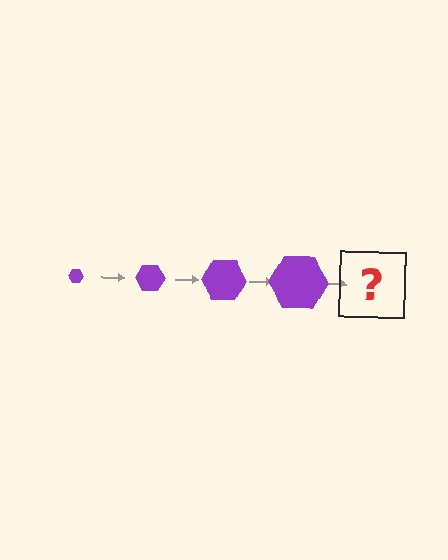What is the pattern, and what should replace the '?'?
The pattern is that the hexagon gets progressively larger each step. The '?' should be a purple hexagon, larger than the previous one.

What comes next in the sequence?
The next element should be a purple hexagon, larger than the previous one.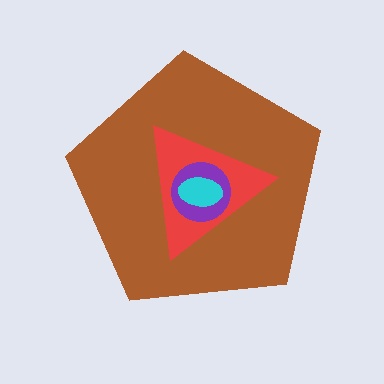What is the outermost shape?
The brown pentagon.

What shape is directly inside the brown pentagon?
The red triangle.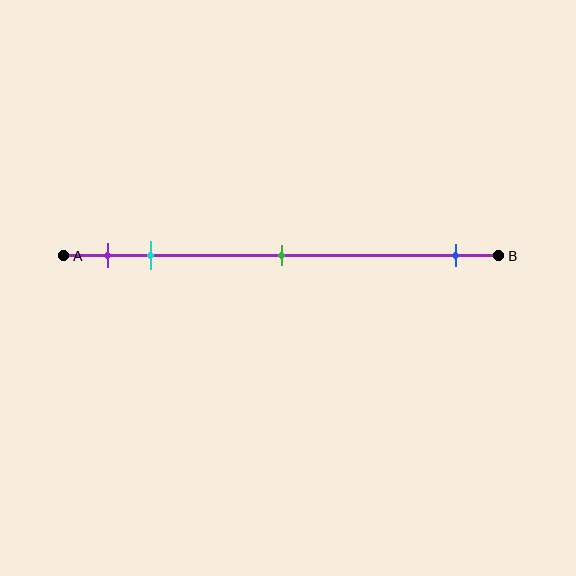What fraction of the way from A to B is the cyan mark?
The cyan mark is approximately 20% (0.2) of the way from A to B.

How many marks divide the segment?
There are 4 marks dividing the segment.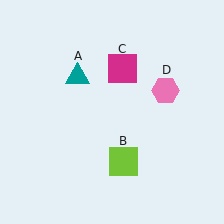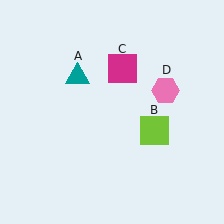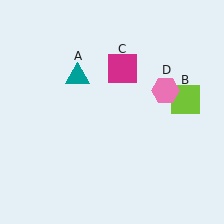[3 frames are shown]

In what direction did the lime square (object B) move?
The lime square (object B) moved up and to the right.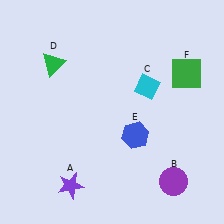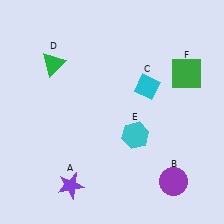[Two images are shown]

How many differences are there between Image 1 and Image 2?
There is 1 difference between the two images.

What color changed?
The hexagon (E) changed from blue in Image 1 to cyan in Image 2.